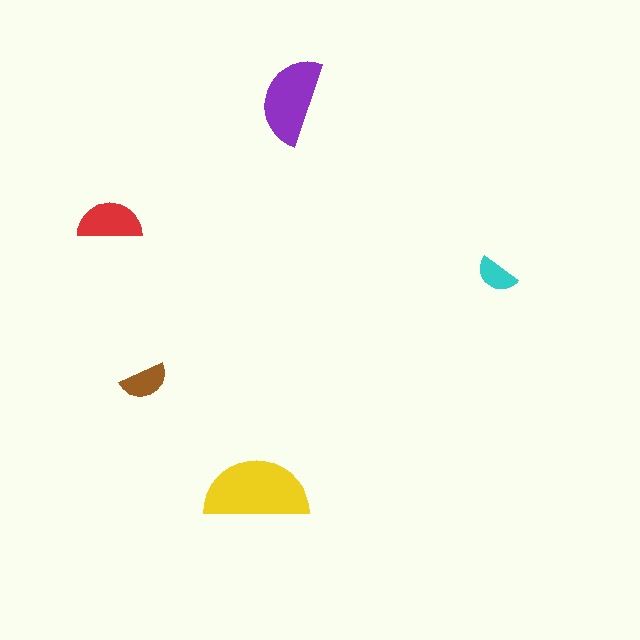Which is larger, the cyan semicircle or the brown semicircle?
The brown one.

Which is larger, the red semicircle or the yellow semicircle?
The yellow one.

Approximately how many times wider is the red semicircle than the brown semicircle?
About 1.5 times wider.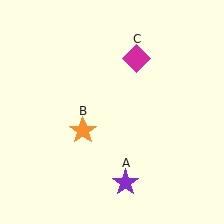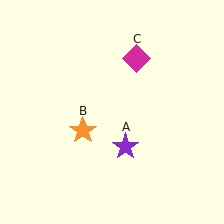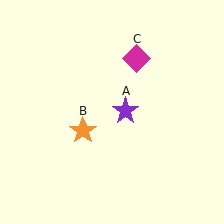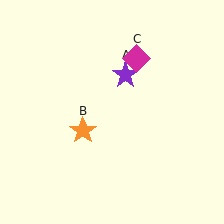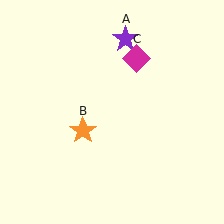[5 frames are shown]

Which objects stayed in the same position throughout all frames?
Orange star (object B) and magenta diamond (object C) remained stationary.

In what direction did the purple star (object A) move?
The purple star (object A) moved up.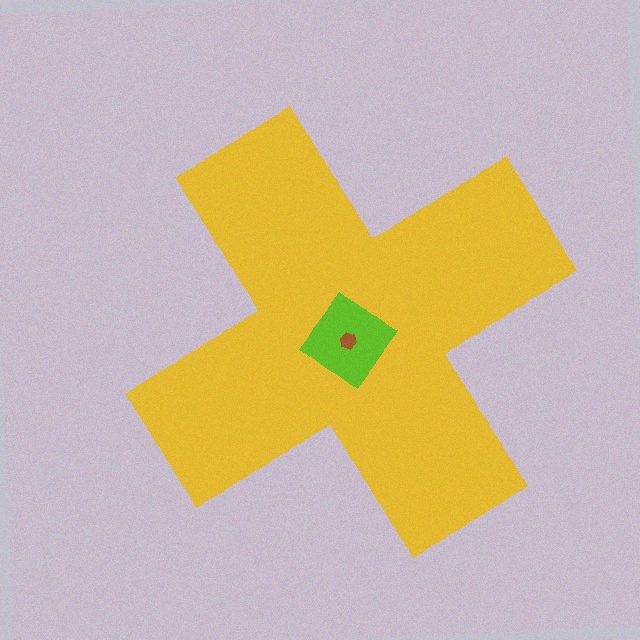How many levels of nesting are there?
3.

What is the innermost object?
The brown hexagon.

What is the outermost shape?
The yellow cross.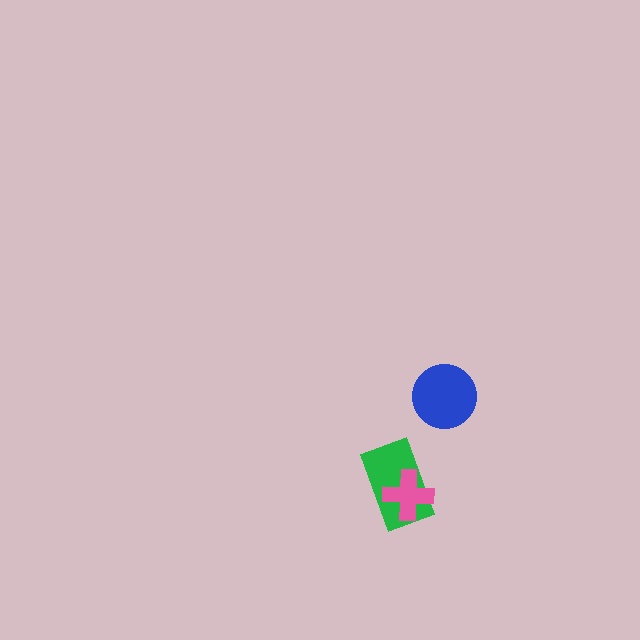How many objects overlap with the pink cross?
1 object overlaps with the pink cross.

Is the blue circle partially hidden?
No, no other shape covers it.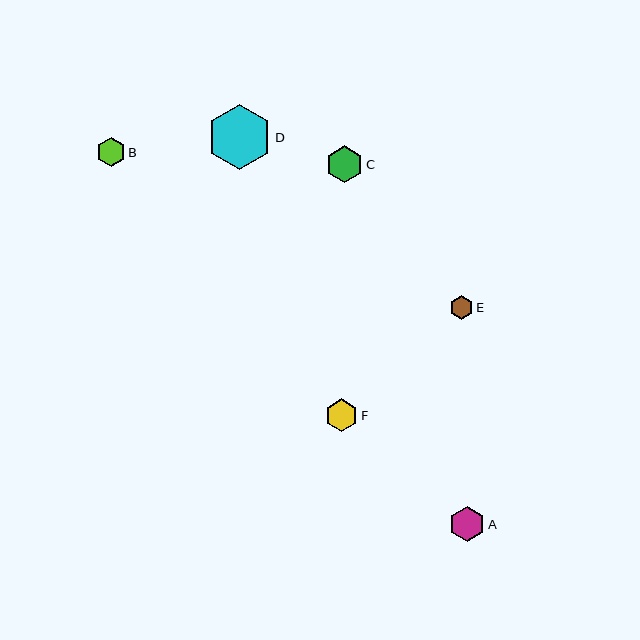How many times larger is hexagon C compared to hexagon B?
Hexagon C is approximately 1.3 times the size of hexagon B.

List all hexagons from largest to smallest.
From largest to smallest: D, C, A, F, B, E.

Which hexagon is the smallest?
Hexagon E is the smallest with a size of approximately 24 pixels.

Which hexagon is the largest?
Hexagon D is the largest with a size of approximately 65 pixels.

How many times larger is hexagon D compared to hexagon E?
Hexagon D is approximately 2.8 times the size of hexagon E.